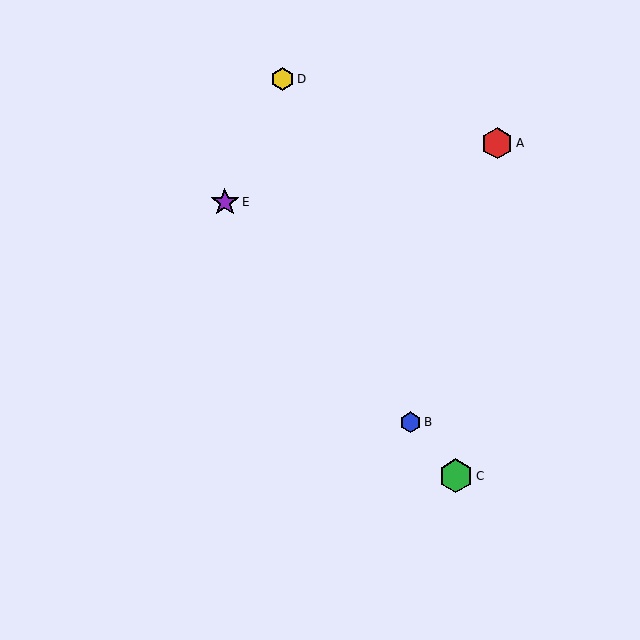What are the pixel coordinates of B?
Object B is at (411, 422).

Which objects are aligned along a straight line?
Objects B, C, E are aligned along a straight line.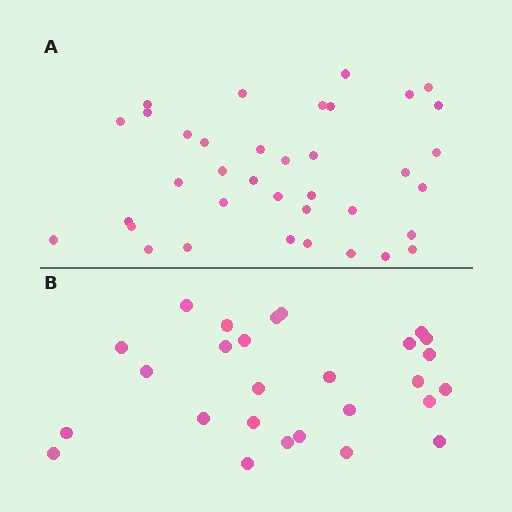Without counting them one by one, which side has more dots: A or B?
Region A (the top region) has more dots.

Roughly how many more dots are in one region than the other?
Region A has roughly 10 or so more dots than region B.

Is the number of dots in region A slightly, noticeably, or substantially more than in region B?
Region A has noticeably more, but not dramatically so. The ratio is roughly 1.4 to 1.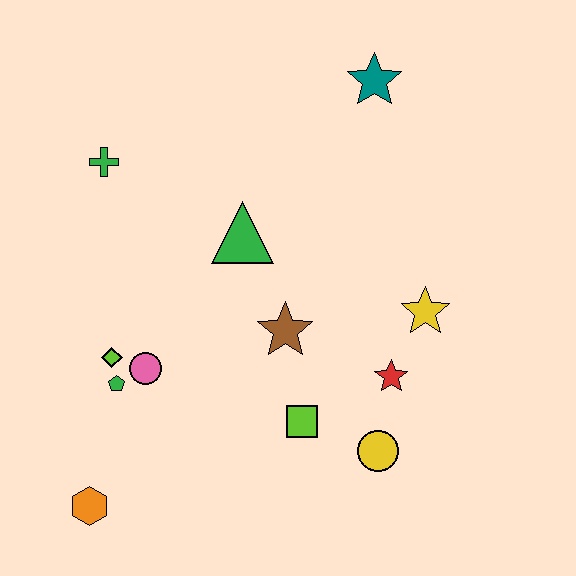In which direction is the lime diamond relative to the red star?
The lime diamond is to the left of the red star.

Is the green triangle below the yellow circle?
No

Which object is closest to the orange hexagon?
The green pentagon is closest to the orange hexagon.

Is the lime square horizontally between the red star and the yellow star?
No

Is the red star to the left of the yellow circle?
No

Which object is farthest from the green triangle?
The orange hexagon is farthest from the green triangle.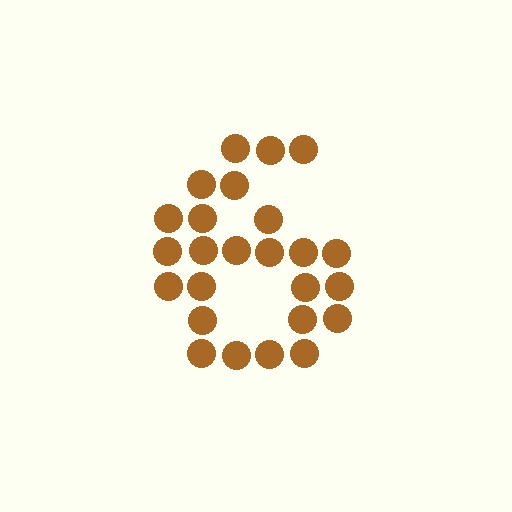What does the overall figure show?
The overall figure shows the digit 6.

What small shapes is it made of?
It is made of small circles.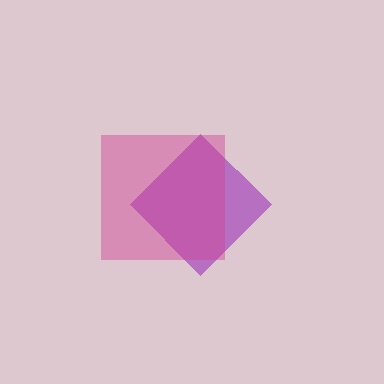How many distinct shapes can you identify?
There are 2 distinct shapes: a purple diamond, a magenta square.